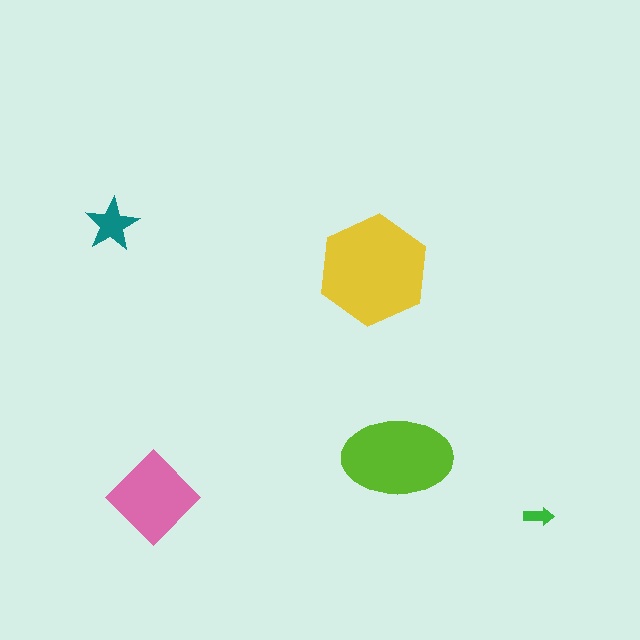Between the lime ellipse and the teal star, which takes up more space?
The lime ellipse.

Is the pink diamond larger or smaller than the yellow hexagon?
Smaller.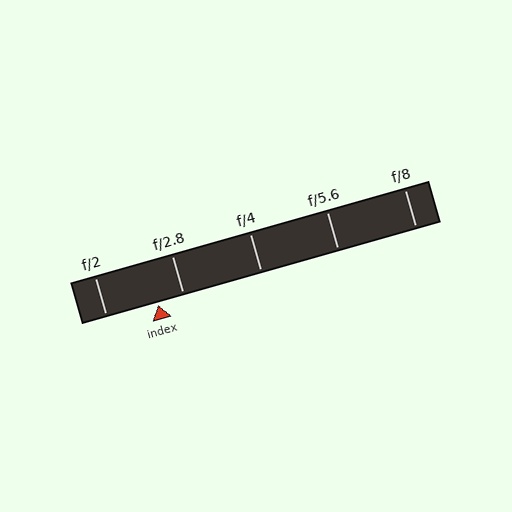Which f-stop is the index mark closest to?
The index mark is closest to f/2.8.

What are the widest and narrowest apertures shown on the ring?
The widest aperture shown is f/2 and the narrowest is f/8.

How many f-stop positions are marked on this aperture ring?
There are 5 f-stop positions marked.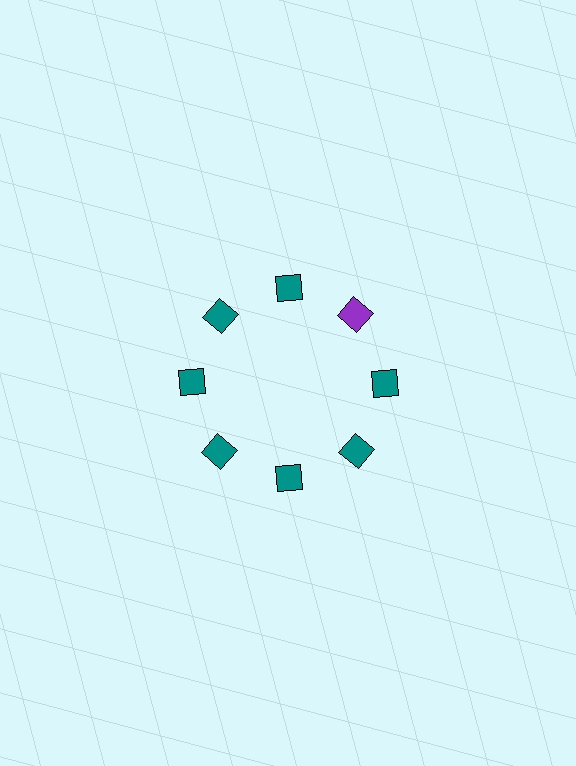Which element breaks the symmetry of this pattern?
The purple diamond at roughly the 2 o'clock position breaks the symmetry. All other shapes are teal diamonds.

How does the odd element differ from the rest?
It has a different color: purple instead of teal.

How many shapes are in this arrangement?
There are 8 shapes arranged in a ring pattern.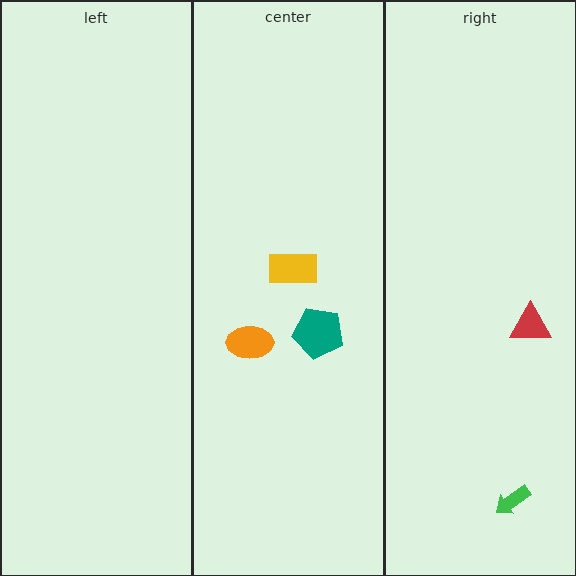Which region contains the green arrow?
The right region.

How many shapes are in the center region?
3.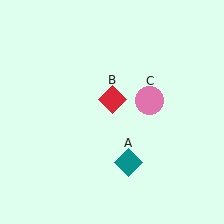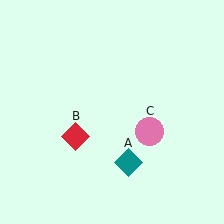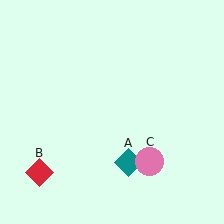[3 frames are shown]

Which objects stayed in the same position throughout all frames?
Teal diamond (object A) remained stationary.